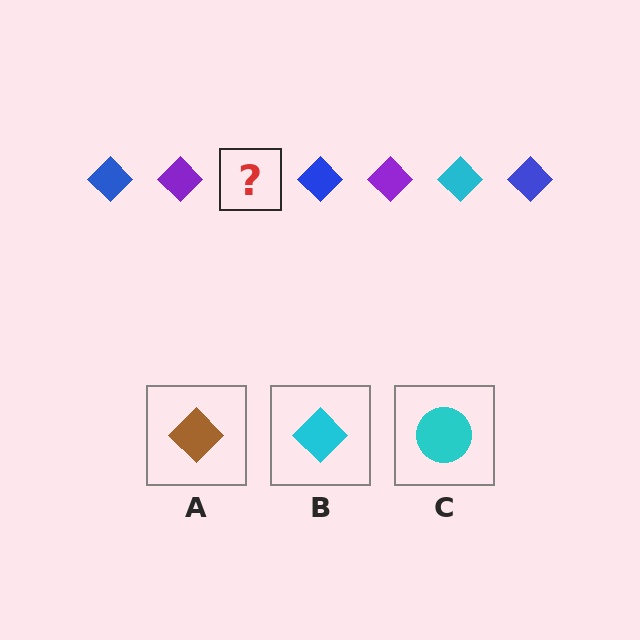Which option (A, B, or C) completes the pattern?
B.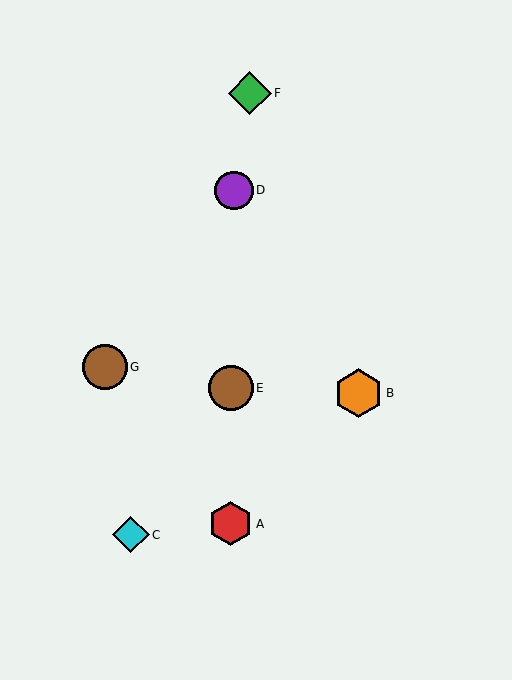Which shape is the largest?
The orange hexagon (labeled B) is the largest.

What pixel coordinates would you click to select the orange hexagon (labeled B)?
Click at (358, 393) to select the orange hexagon B.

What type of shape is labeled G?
Shape G is a brown circle.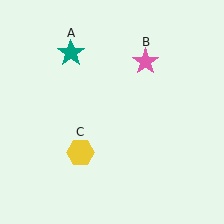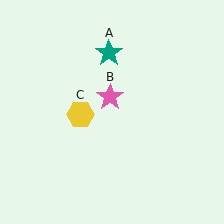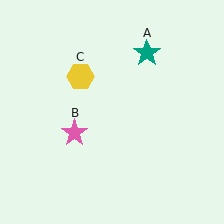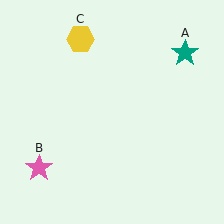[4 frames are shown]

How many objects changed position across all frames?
3 objects changed position: teal star (object A), pink star (object B), yellow hexagon (object C).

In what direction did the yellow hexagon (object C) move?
The yellow hexagon (object C) moved up.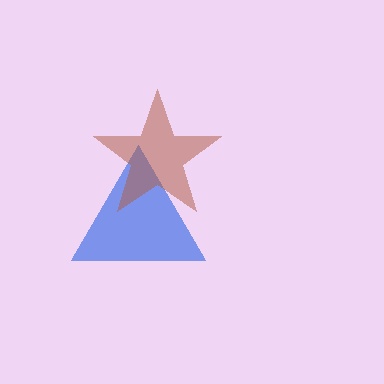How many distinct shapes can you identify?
There are 2 distinct shapes: a blue triangle, a brown star.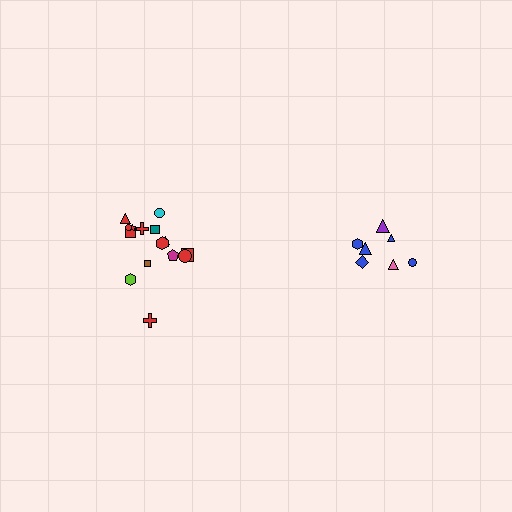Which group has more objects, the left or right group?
The left group.